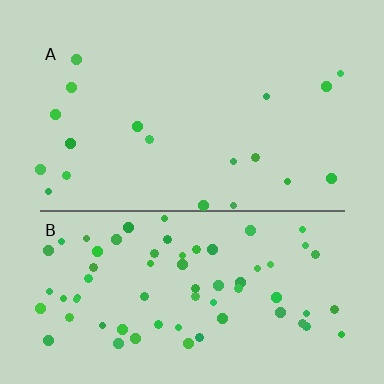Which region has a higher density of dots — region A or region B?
B (the bottom).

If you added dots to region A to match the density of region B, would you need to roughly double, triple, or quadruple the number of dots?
Approximately quadruple.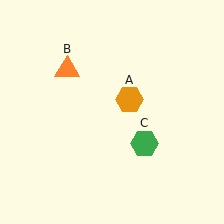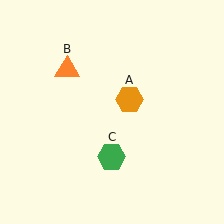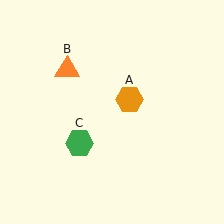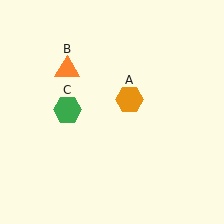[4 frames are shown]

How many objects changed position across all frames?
1 object changed position: green hexagon (object C).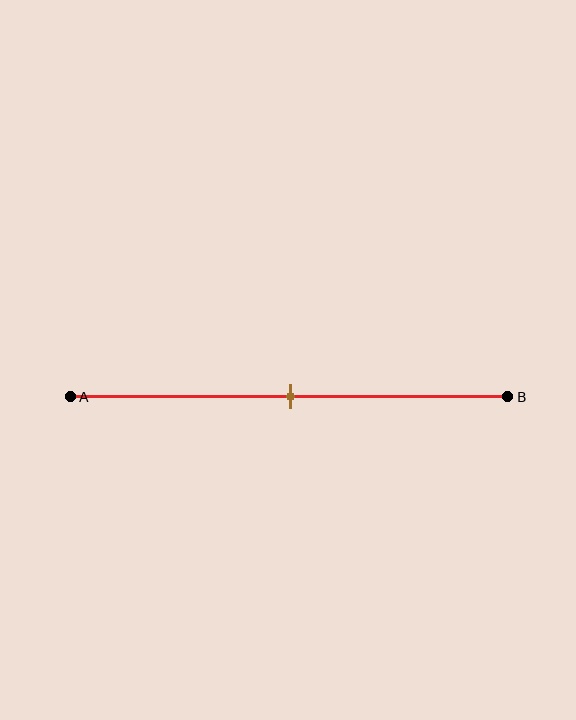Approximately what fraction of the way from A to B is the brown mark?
The brown mark is approximately 50% of the way from A to B.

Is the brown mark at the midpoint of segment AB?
Yes, the mark is approximately at the midpoint.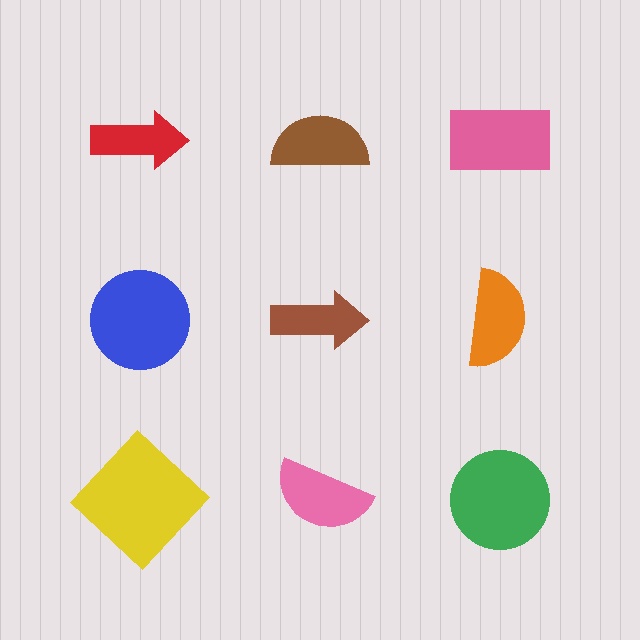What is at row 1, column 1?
A red arrow.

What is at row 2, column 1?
A blue circle.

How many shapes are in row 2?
3 shapes.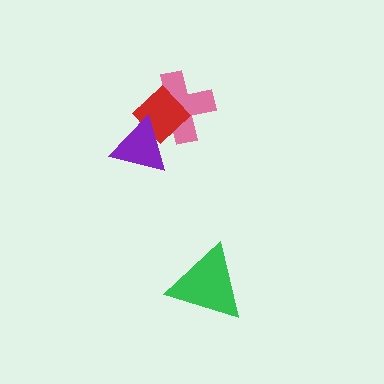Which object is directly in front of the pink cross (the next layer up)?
The red diamond is directly in front of the pink cross.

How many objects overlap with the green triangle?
0 objects overlap with the green triangle.